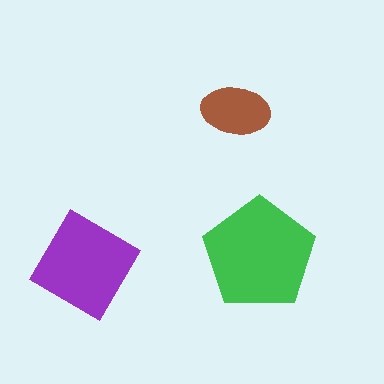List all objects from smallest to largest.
The brown ellipse, the purple diamond, the green pentagon.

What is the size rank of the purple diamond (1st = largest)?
2nd.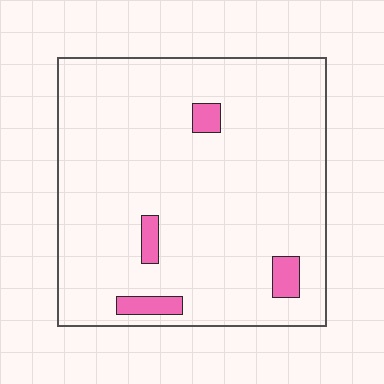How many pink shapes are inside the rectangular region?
4.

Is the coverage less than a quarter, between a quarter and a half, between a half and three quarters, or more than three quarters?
Less than a quarter.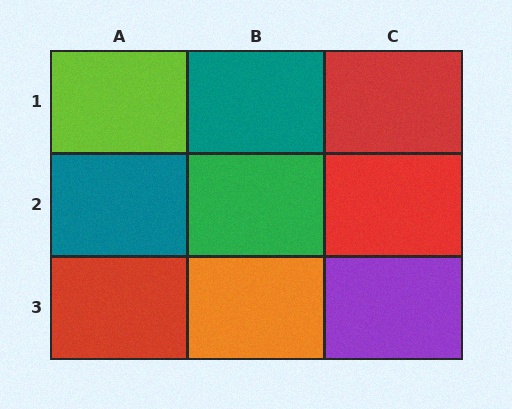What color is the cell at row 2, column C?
Red.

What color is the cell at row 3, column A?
Red.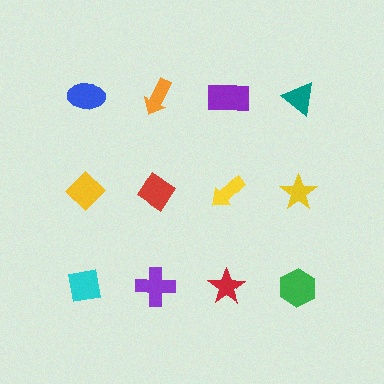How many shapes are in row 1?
4 shapes.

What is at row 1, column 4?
A teal triangle.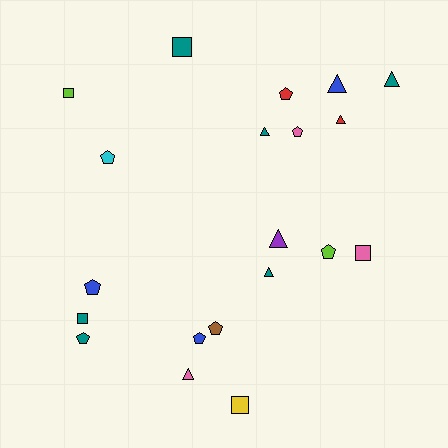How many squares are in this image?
There are 5 squares.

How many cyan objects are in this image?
There is 1 cyan object.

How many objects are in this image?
There are 20 objects.